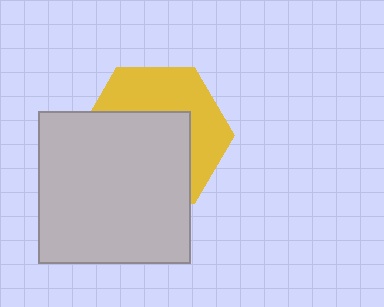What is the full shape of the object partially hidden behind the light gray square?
The partially hidden object is a yellow hexagon.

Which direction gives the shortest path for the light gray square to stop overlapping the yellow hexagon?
Moving down gives the shortest separation.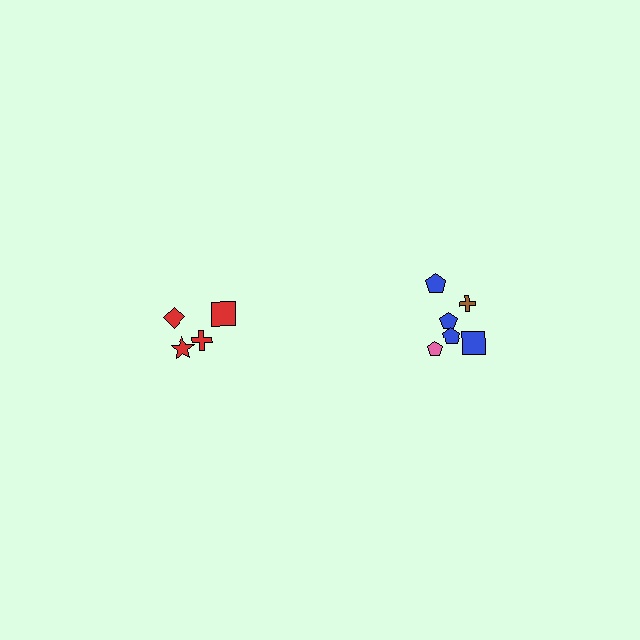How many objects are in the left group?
There are 4 objects.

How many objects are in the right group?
There are 6 objects.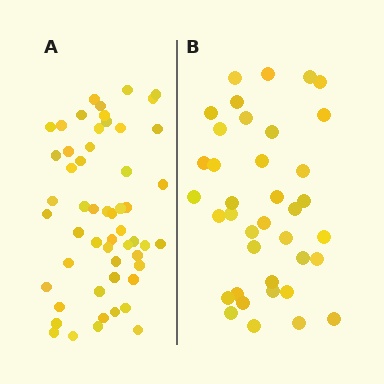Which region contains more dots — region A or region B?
Region A (the left region) has more dots.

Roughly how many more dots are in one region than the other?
Region A has approximately 15 more dots than region B.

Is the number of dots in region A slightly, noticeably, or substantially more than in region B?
Region A has noticeably more, but not dramatically so. The ratio is roughly 1.4 to 1.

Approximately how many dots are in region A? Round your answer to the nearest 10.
About 50 dots. (The exact count is 54, which rounds to 50.)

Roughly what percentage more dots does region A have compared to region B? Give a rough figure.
About 40% more.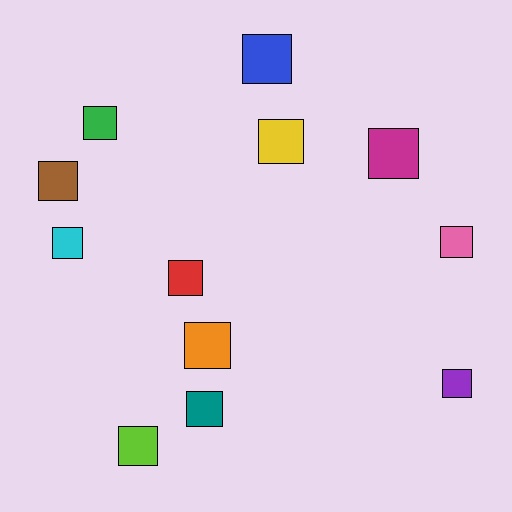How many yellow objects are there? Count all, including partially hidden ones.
There is 1 yellow object.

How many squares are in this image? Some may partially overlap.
There are 12 squares.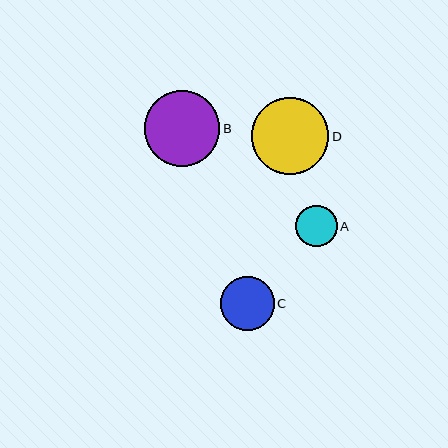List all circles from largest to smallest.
From largest to smallest: D, B, C, A.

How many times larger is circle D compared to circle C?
Circle D is approximately 1.4 times the size of circle C.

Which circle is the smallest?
Circle A is the smallest with a size of approximately 41 pixels.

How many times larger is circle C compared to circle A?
Circle C is approximately 1.3 times the size of circle A.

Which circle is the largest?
Circle D is the largest with a size of approximately 78 pixels.